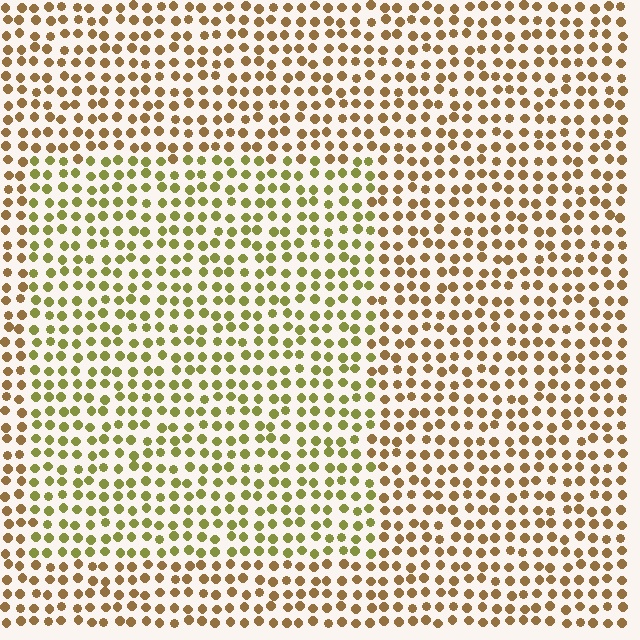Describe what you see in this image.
The image is filled with small brown elements in a uniform arrangement. A rectangle-shaped region is visible where the elements are tinted to a slightly different hue, forming a subtle color boundary.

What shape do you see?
I see a rectangle.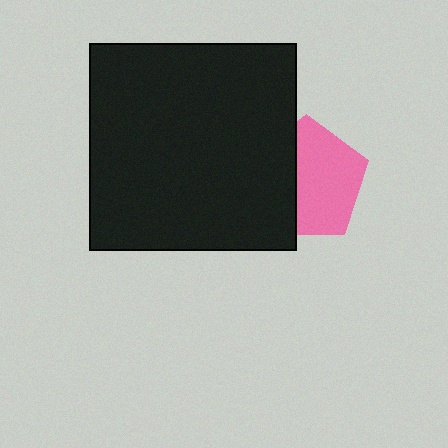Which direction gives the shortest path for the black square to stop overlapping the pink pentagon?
Moving left gives the shortest separation.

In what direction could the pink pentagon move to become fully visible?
The pink pentagon could move right. That would shift it out from behind the black square entirely.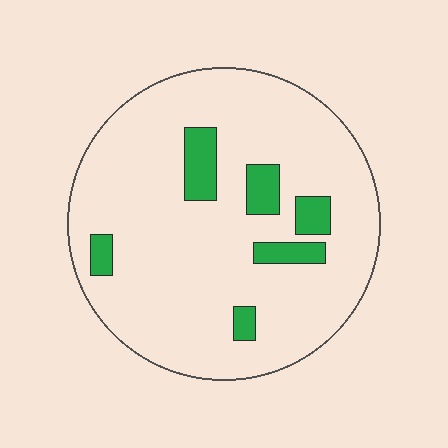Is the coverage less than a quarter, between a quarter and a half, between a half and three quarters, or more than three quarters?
Less than a quarter.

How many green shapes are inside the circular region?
6.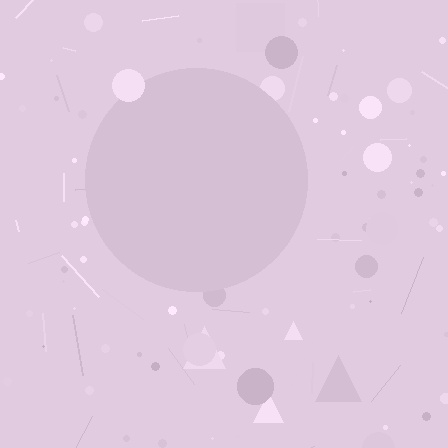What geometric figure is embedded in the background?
A circle is embedded in the background.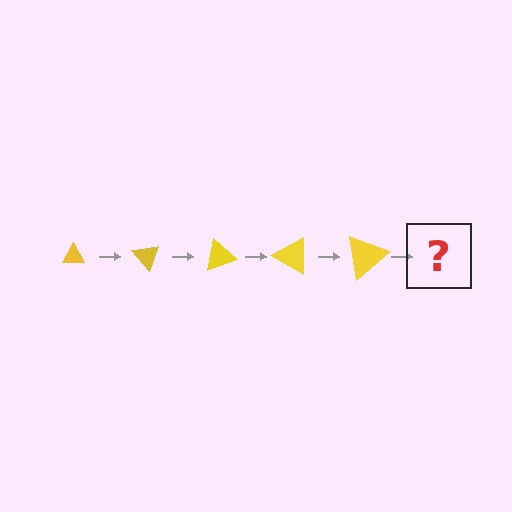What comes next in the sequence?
The next element should be a triangle, larger than the previous one and rotated 250 degrees from the start.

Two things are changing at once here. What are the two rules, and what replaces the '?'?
The two rules are that the triangle grows larger each step and it rotates 50 degrees each step. The '?' should be a triangle, larger than the previous one and rotated 250 degrees from the start.